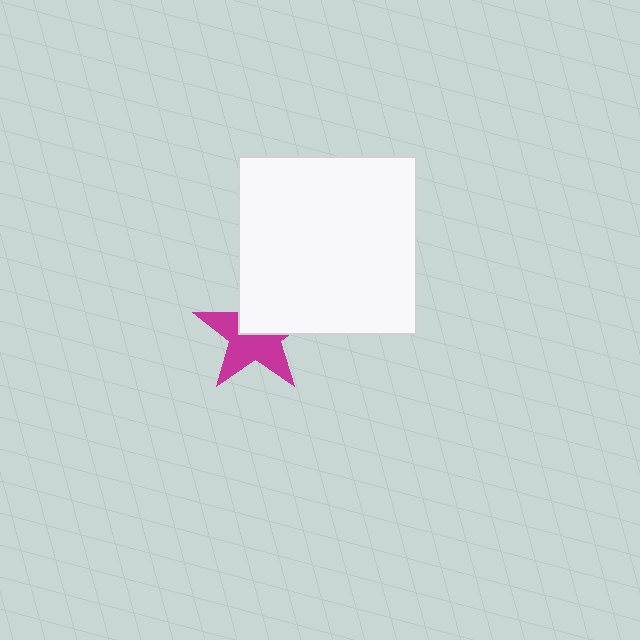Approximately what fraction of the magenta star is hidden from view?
Roughly 44% of the magenta star is hidden behind the white square.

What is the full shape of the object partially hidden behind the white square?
The partially hidden object is a magenta star.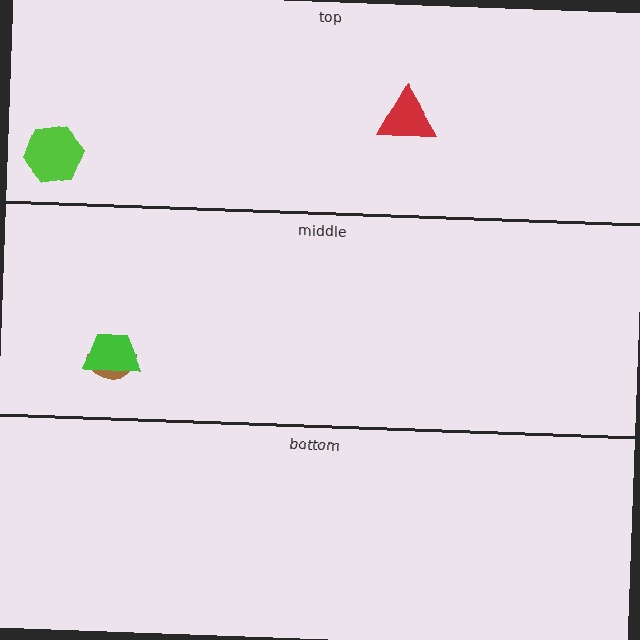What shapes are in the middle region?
The brown semicircle, the green trapezoid.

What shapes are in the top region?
The red triangle, the lime hexagon.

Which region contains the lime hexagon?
The top region.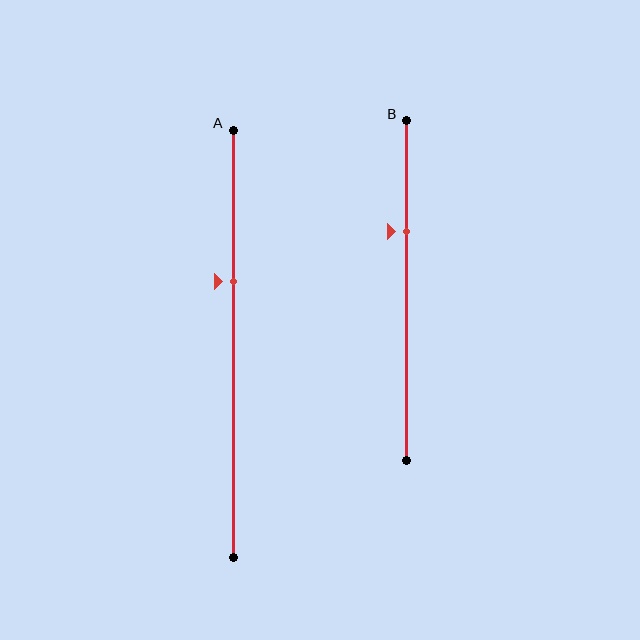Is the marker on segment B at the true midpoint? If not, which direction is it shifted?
No, the marker on segment B is shifted upward by about 17% of the segment length.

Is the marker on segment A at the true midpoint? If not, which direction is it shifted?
No, the marker on segment A is shifted upward by about 15% of the segment length.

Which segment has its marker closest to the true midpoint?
Segment A has its marker closest to the true midpoint.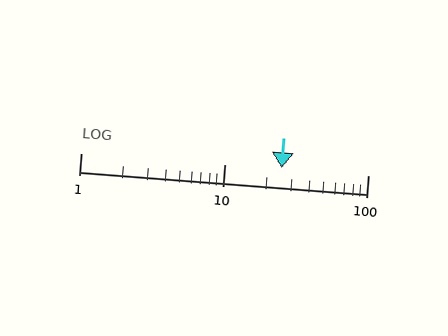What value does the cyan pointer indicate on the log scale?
The pointer indicates approximately 25.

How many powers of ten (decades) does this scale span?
The scale spans 2 decades, from 1 to 100.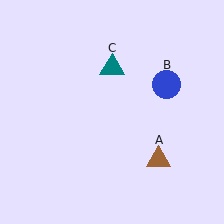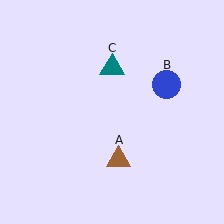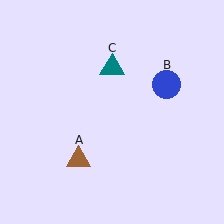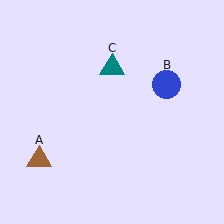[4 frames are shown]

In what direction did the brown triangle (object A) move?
The brown triangle (object A) moved left.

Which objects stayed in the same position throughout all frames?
Blue circle (object B) and teal triangle (object C) remained stationary.